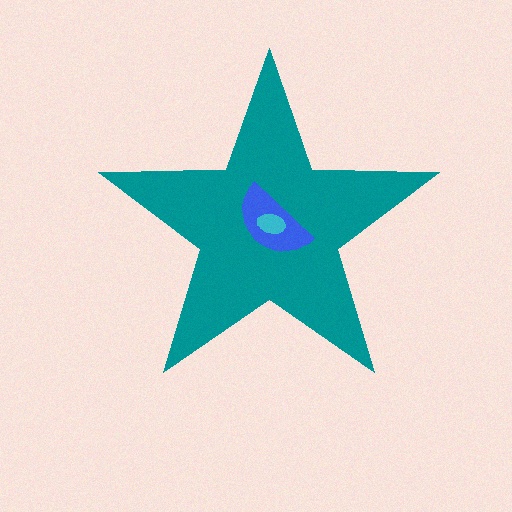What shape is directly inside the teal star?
The blue semicircle.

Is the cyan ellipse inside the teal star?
Yes.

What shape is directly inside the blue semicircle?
The cyan ellipse.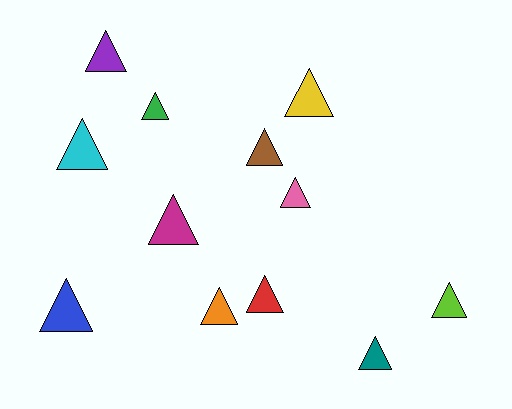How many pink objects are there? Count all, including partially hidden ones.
There is 1 pink object.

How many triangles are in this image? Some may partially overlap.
There are 12 triangles.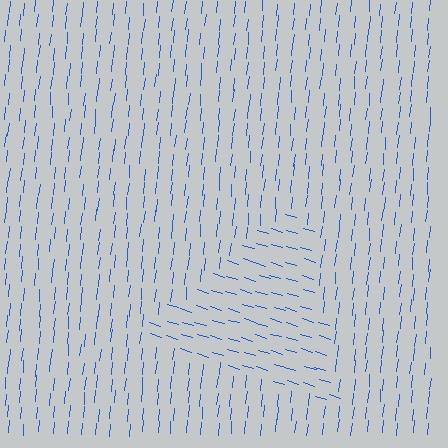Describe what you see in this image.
The image is filled with small blue line segments. A triangle region in the image has lines oriented differently from the surrounding lines, creating a visible texture boundary.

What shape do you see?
I see a triangle.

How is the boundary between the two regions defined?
The boundary is defined purely by a change in line orientation (approximately 79 degrees difference). All lines are the same color and thickness.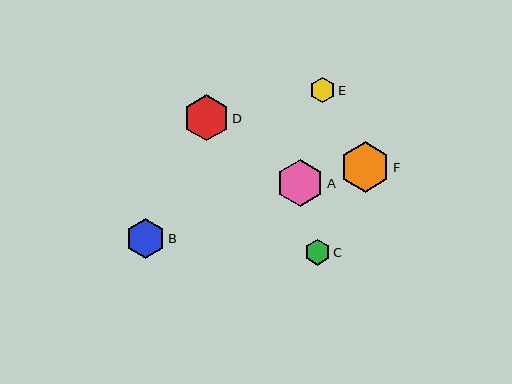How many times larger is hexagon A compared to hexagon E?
Hexagon A is approximately 1.9 times the size of hexagon E.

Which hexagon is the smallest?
Hexagon E is the smallest with a size of approximately 25 pixels.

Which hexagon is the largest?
Hexagon F is the largest with a size of approximately 51 pixels.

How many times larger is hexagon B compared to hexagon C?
Hexagon B is approximately 1.5 times the size of hexagon C.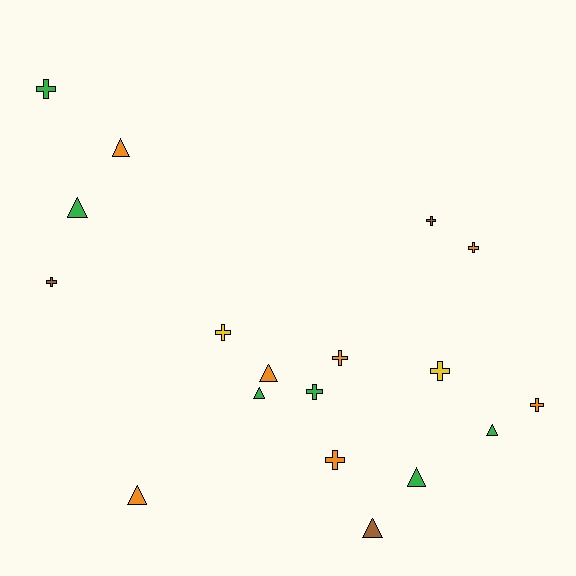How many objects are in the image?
There are 18 objects.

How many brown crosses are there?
There are 2 brown crosses.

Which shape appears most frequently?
Cross, with 10 objects.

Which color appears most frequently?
Orange, with 7 objects.